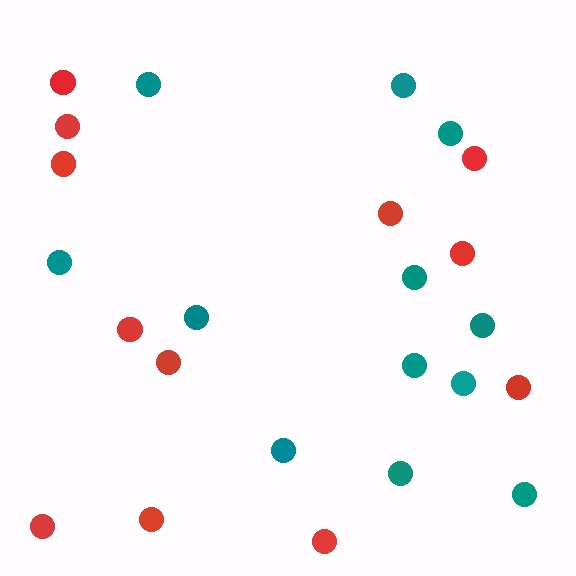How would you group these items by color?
There are 2 groups: one group of teal circles (12) and one group of red circles (12).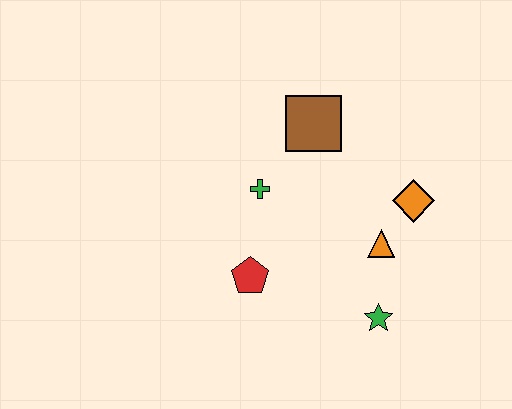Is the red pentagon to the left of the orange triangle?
Yes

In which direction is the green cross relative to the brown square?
The green cross is below the brown square.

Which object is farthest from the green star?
The brown square is farthest from the green star.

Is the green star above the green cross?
No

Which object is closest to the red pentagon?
The green cross is closest to the red pentagon.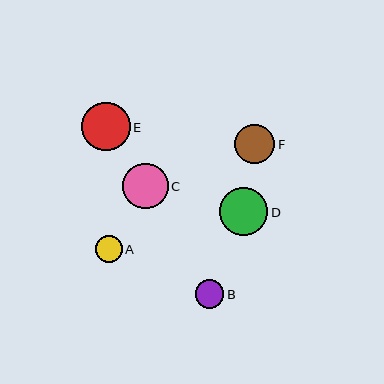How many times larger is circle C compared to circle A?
Circle C is approximately 1.7 times the size of circle A.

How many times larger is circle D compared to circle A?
Circle D is approximately 1.8 times the size of circle A.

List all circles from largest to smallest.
From largest to smallest: E, D, C, F, B, A.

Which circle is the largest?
Circle E is the largest with a size of approximately 49 pixels.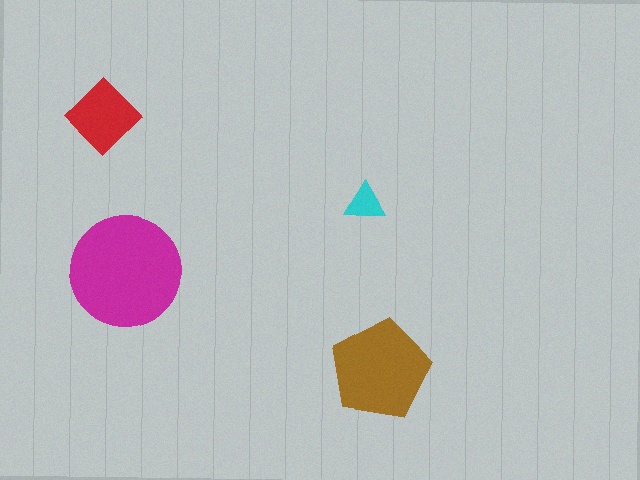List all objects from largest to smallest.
The magenta circle, the brown pentagon, the red diamond, the cyan triangle.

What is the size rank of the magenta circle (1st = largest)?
1st.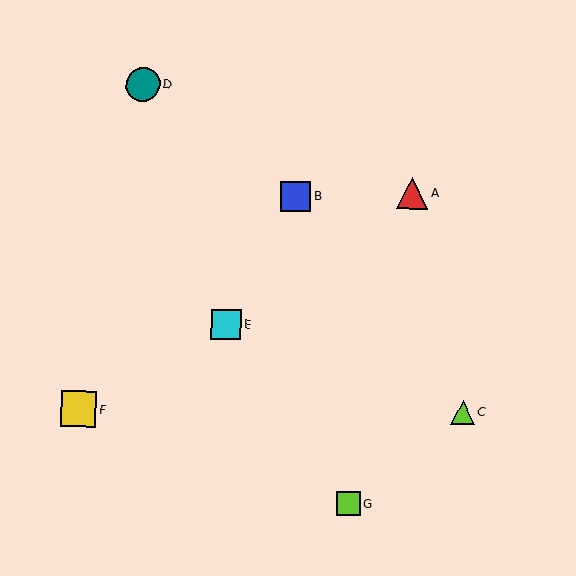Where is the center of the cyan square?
The center of the cyan square is at (226, 325).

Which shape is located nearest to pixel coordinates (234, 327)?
The cyan square (labeled E) at (226, 325) is nearest to that location.